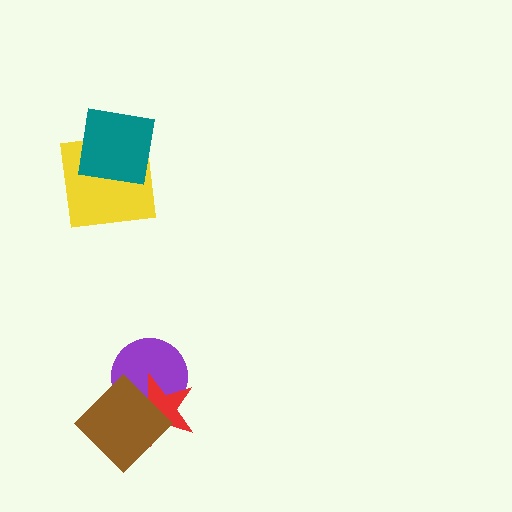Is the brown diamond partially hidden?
No, no other shape covers it.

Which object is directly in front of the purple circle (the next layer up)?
The red star is directly in front of the purple circle.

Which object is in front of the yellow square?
The teal square is in front of the yellow square.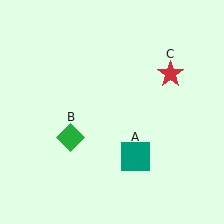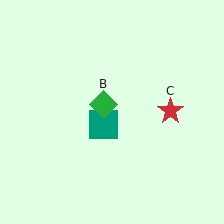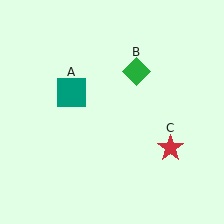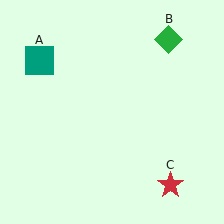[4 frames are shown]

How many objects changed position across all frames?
3 objects changed position: teal square (object A), green diamond (object B), red star (object C).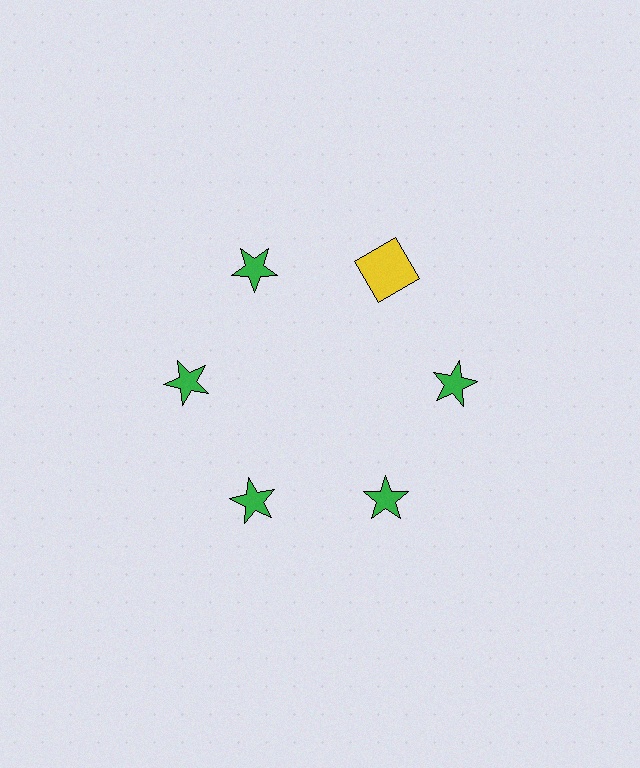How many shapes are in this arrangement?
There are 6 shapes arranged in a ring pattern.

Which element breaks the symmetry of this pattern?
The yellow square at roughly the 1 o'clock position breaks the symmetry. All other shapes are green stars.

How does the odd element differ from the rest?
It differs in both color (yellow instead of green) and shape (square instead of star).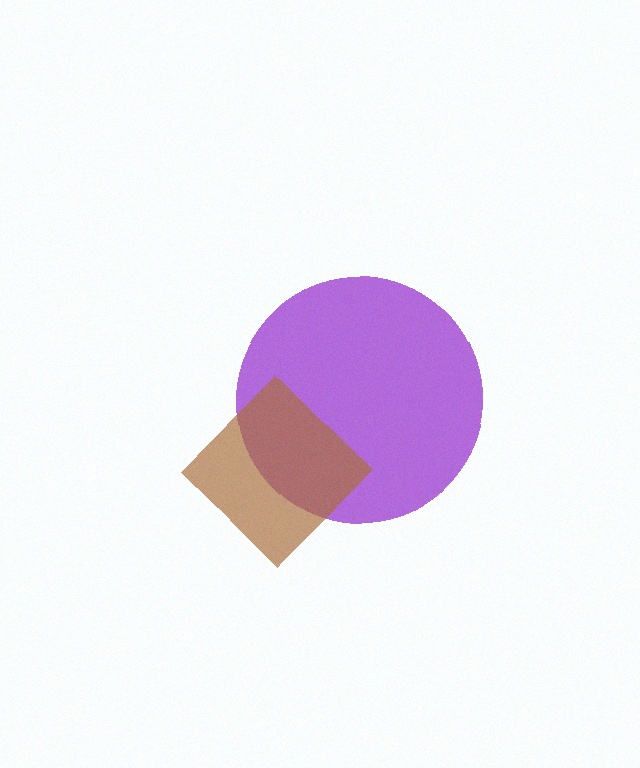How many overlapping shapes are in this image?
There are 2 overlapping shapes in the image.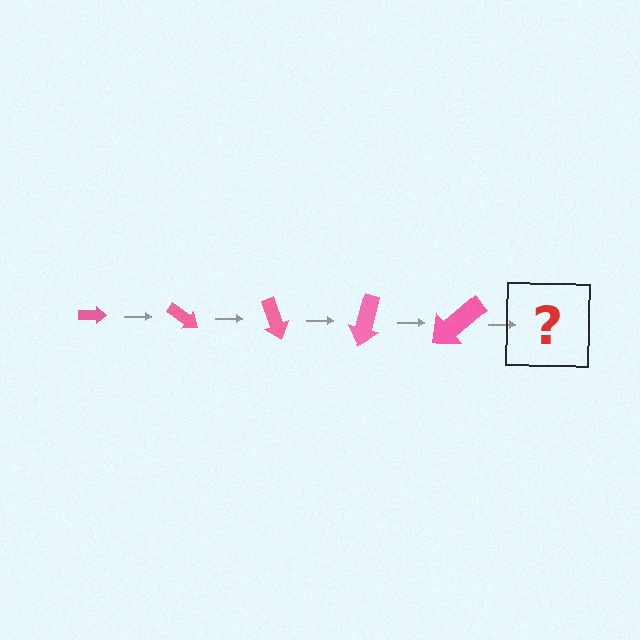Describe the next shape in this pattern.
It should be an arrow, larger than the previous one and rotated 175 degrees from the start.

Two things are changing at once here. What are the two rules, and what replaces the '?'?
The two rules are that the arrow grows larger each step and it rotates 35 degrees each step. The '?' should be an arrow, larger than the previous one and rotated 175 degrees from the start.